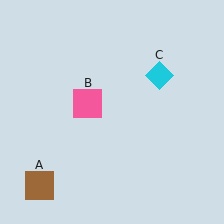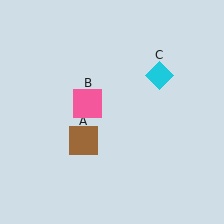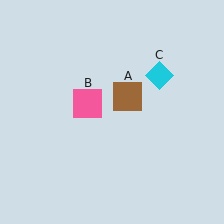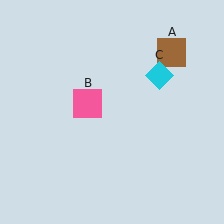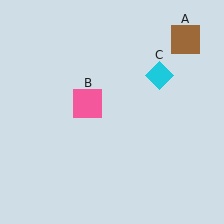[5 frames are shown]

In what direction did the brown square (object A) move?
The brown square (object A) moved up and to the right.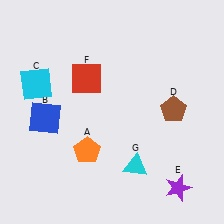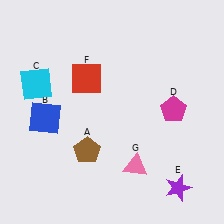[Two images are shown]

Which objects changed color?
A changed from orange to brown. D changed from brown to magenta. G changed from cyan to pink.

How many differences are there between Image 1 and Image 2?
There are 3 differences between the two images.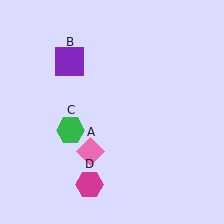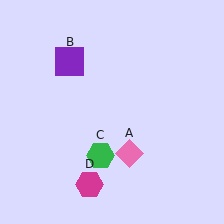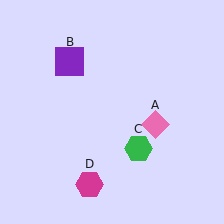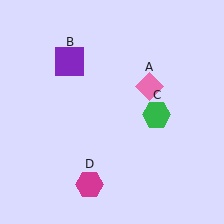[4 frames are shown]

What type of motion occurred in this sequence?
The pink diamond (object A), green hexagon (object C) rotated counterclockwise around the center of the scene.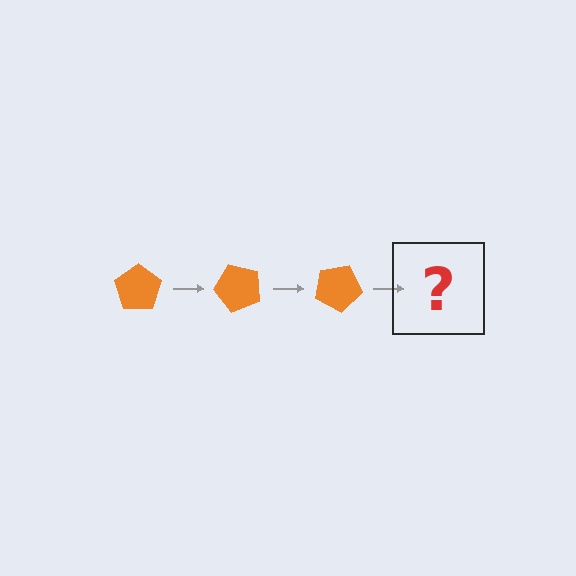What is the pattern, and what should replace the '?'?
The pattern is that the pentagon rotates 50 degrees each step. The '?' should be an orange pentagon rotated 150 degrees.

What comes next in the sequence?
The next element should be an orange pentagon rotated 150 degrees.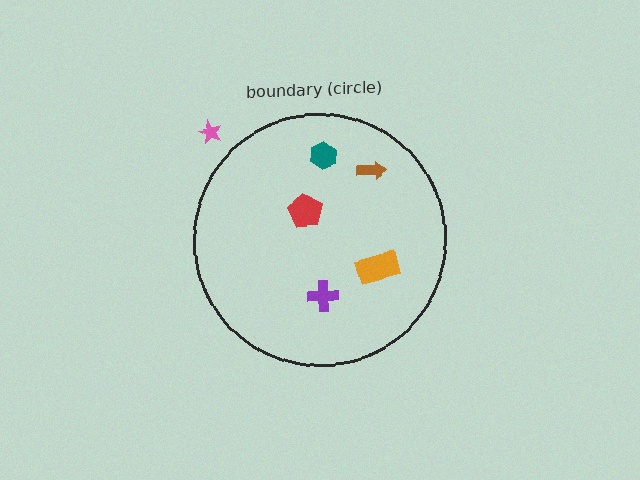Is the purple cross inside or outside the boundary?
Inside.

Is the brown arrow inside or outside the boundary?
Inside.